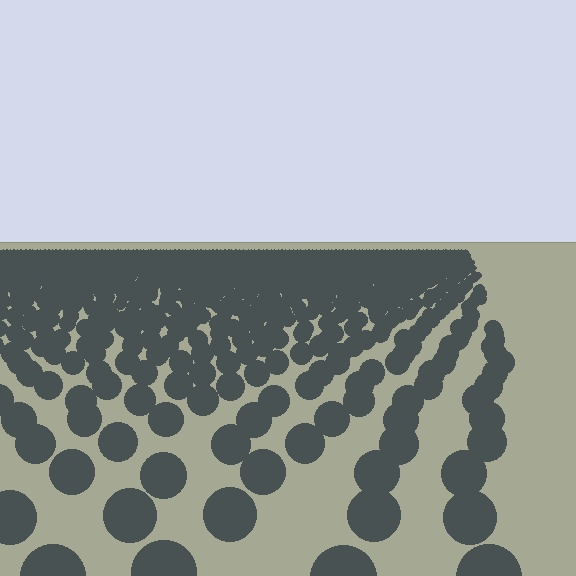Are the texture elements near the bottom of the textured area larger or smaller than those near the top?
Larger. Near the bottom, elements are closer to the viewer and appear at a bigger on-screen size.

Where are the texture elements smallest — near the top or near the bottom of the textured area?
Near the top.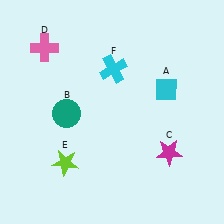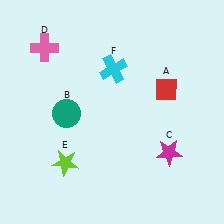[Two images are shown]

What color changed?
The diamond (A) changed from cyan in Image 1 to red in Image 2.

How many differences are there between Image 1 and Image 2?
There is 1 difference between the two images.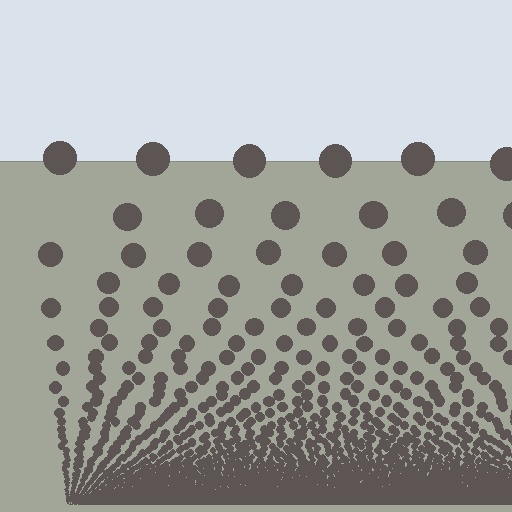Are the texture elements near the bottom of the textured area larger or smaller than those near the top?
Smaller. The gradient is inverted — elements near the bottom are smaller and denser.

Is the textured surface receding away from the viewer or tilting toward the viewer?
The surface appears to tilt toward the viewer. Texture elements get larger and sparser toward the top.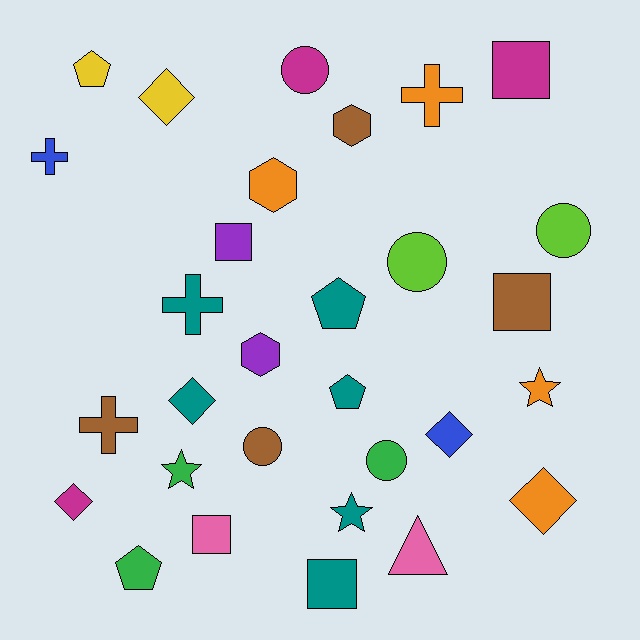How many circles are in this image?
There are 5 circles.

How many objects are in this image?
There are 30 objects.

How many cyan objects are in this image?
There are no cyan objects.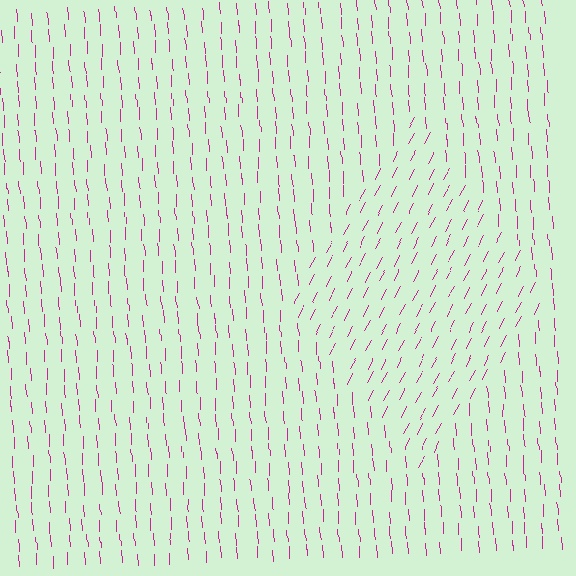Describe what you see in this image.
The image is filled with small magenta line segments. A diamond region in the image has lines oriented differently from the surrounding lines, creating a visible texture boundary.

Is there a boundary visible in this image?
Yes, there is a texture boundary formed by a change in line orientation.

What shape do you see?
I see a diamond.